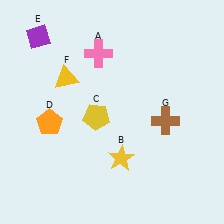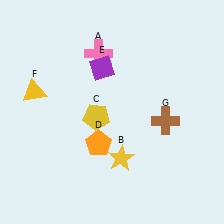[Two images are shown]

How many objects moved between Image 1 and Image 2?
3 objects moved between the two images.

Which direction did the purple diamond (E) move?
The purple diamond (E) moved right.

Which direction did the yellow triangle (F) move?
The yellow triangle (F) moved left.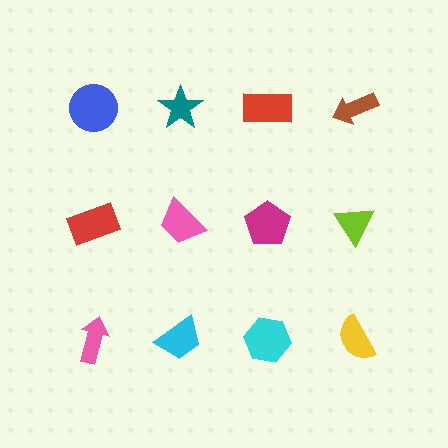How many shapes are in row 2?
4 shapes.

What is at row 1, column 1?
A blue circle.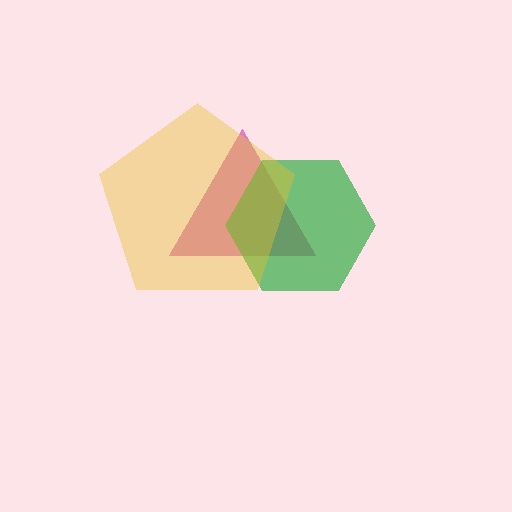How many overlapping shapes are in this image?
There are 3 overlapping shapes in the image.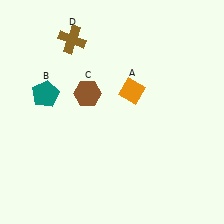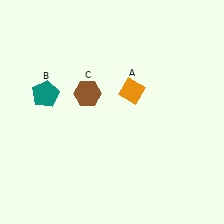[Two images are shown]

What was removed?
The brown cross (D) was removed in Image 2.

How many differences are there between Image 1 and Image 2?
There is 1 difference between the two images.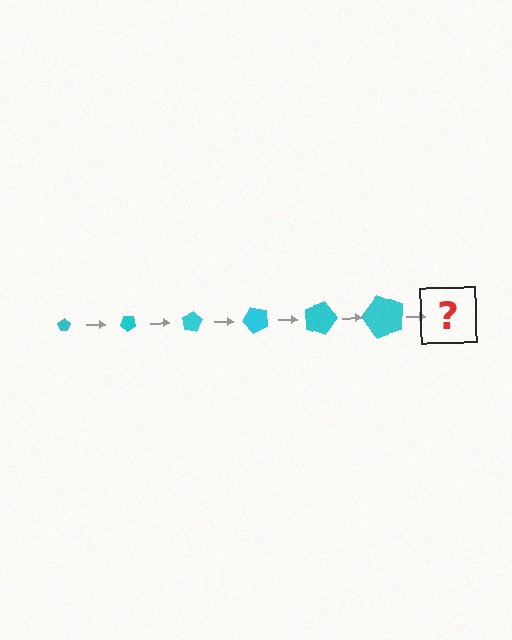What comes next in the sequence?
The next element should be a pentagon, larger than the previous one and rotated 240 degrees from the start.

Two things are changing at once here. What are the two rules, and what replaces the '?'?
The two rules are that the pentagon grows larger each step and it rotates 40 degrees each step. The '?' should be a pentagon, larger than the previous one and rotated 240 degrees from the start.